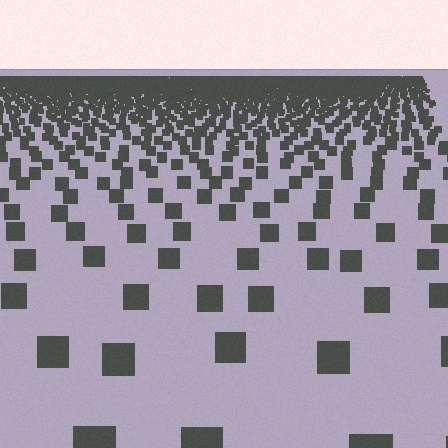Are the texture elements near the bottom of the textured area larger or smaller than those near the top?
Larger. Near the bottom, elements are closer to the viewer and appear at a bigger on-screen size.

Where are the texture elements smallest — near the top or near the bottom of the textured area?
Near the top.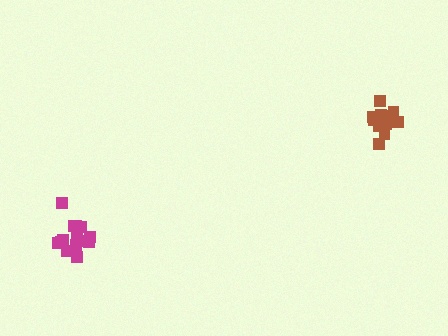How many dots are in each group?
Group 1: 17 dots, Group 2: 11 dots (28 total).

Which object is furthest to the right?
The brown cluster is rightmost.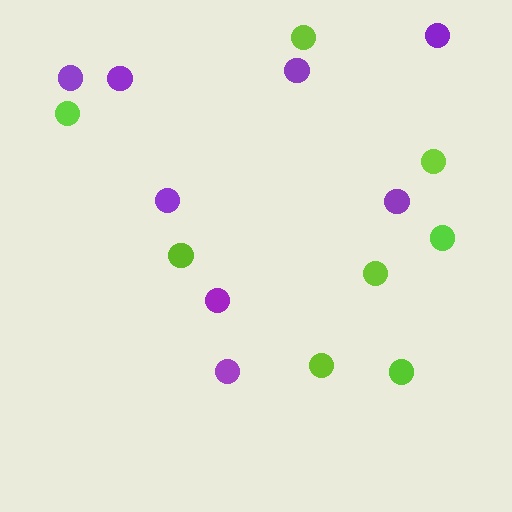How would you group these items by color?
There are 2 groups: one group of lime circles (8) and one group of purple circles (8).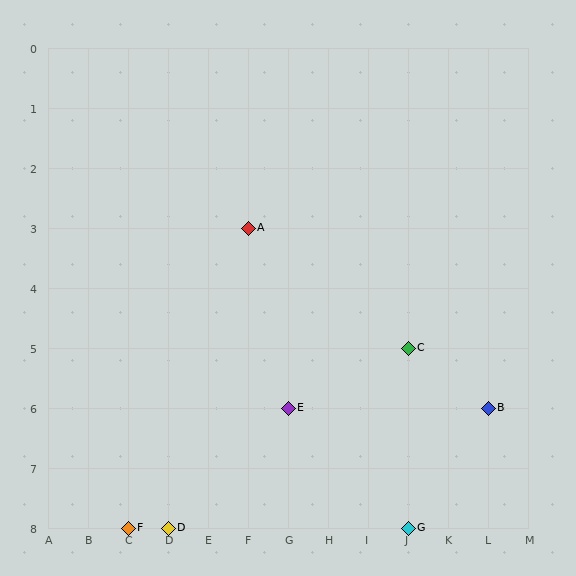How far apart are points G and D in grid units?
Points G and D are 6 columns apart.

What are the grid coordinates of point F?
Point F is at grid coordinates (C, 8).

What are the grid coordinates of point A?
Point A is at grid coordinates (F, 3).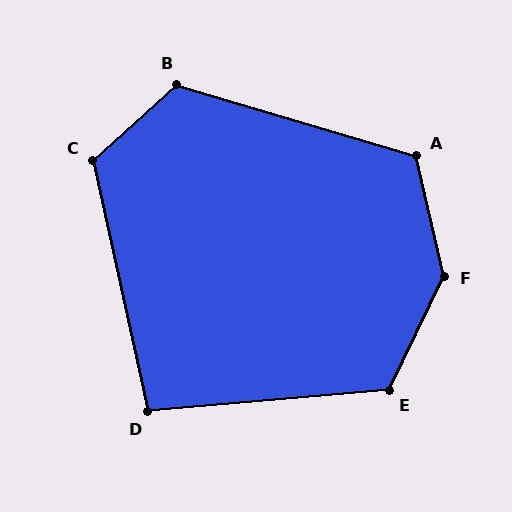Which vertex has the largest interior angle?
F, at approximately 142 degrees.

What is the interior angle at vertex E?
Approximately 121 degrees (obtuse).